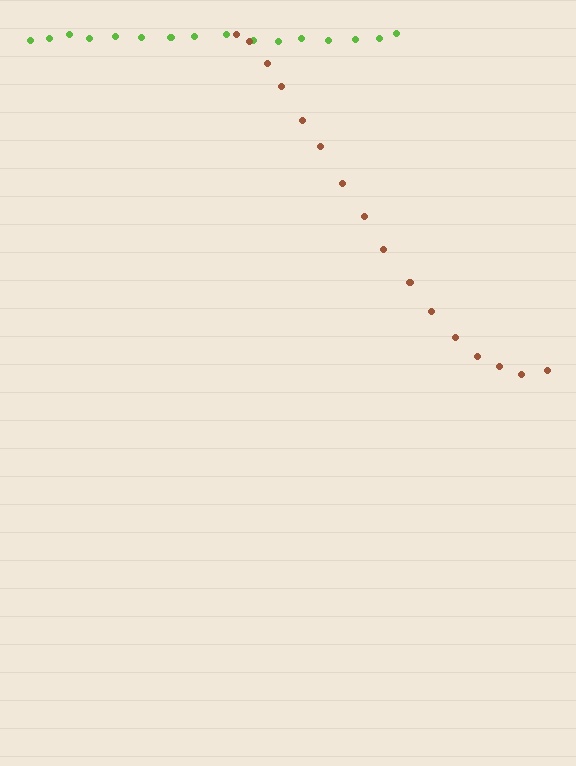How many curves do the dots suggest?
There are 2 distinct paths.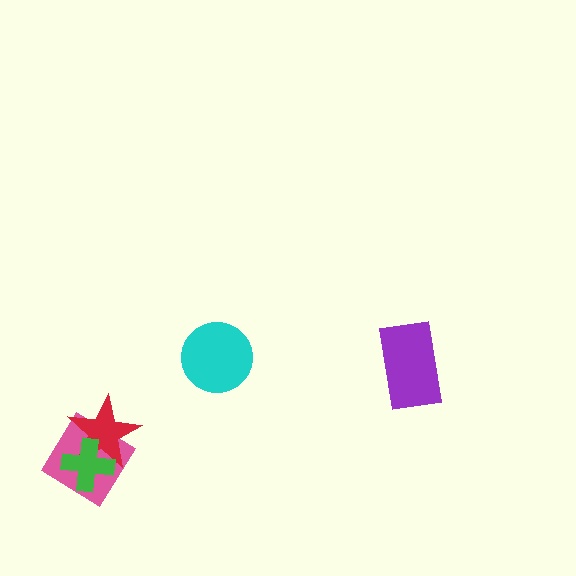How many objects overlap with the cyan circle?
0 objects overlap with the cyan circle.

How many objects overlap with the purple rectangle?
0 objects overlap with the purple rectangle.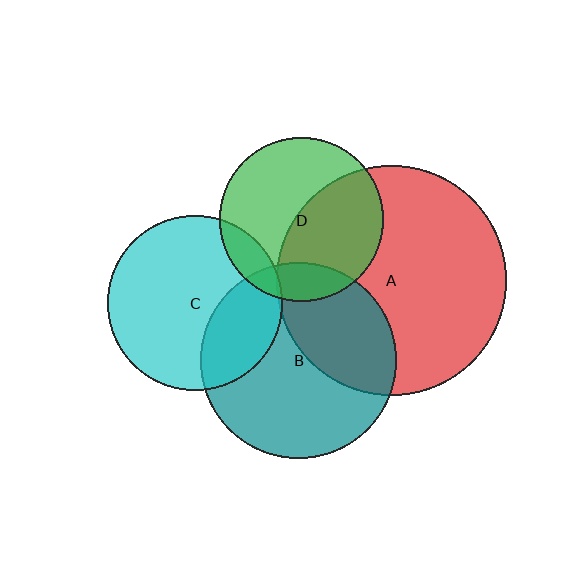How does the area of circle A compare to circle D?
Approximately 2.0 times.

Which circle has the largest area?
Circle A (red).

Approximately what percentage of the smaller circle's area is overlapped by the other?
Approximately 25%.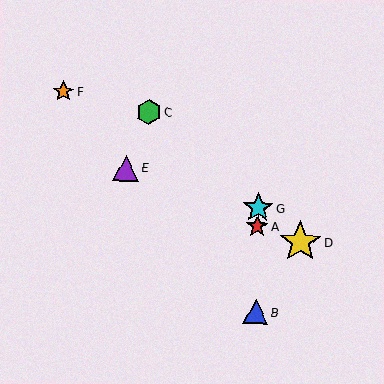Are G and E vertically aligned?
No, G is at x≈258 and E is at x≈126.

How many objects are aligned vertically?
3 objects (A, B, G) are aligned vertically.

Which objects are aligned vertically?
Objects A, B, G are aligned vertically.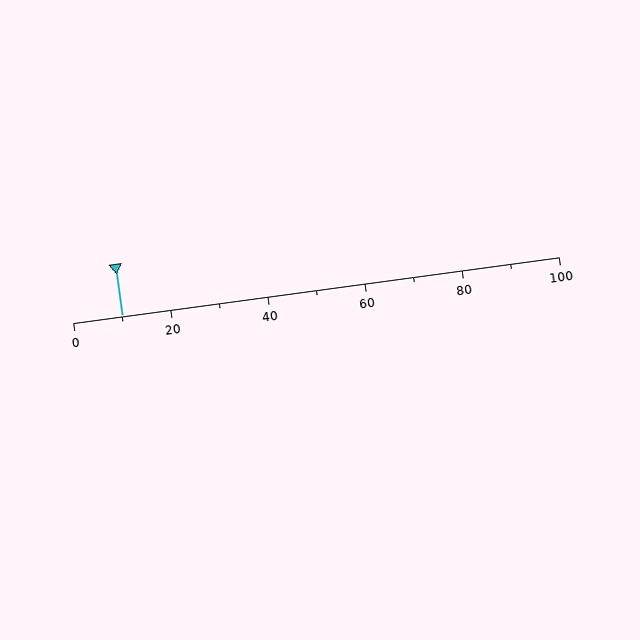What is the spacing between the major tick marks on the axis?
The major ticks are spaced 20 apart.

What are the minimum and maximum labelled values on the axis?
The axis runs from 0 to 100.